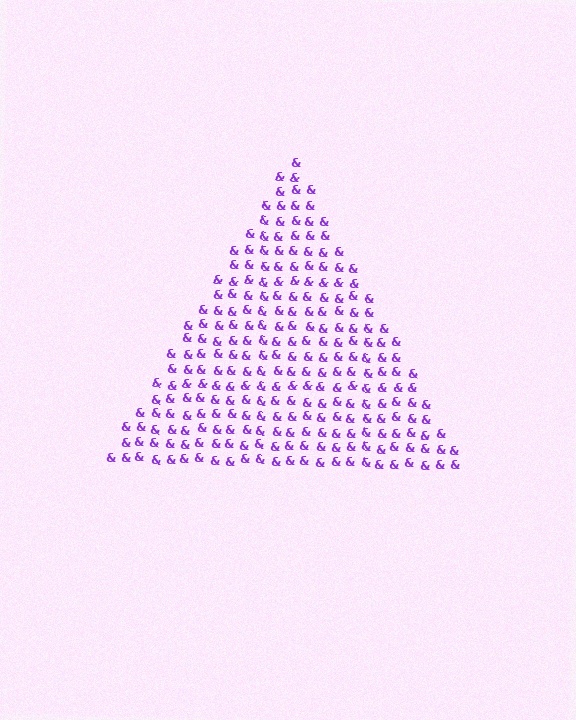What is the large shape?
The large shape is a triangle.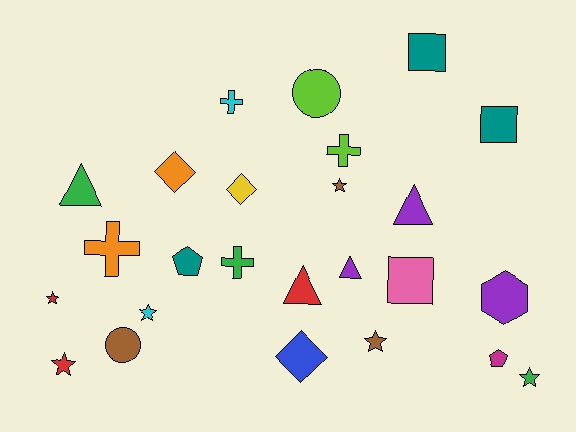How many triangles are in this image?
There are 4 triangles.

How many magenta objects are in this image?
There is 1 magenta object.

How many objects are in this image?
There are 25 objects.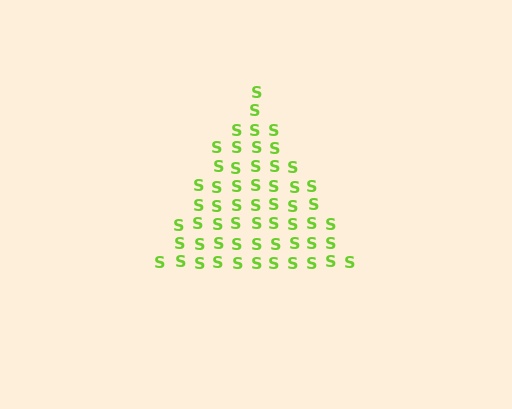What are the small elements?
The small elements are letter S's.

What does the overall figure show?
The overall figure shows a triangle.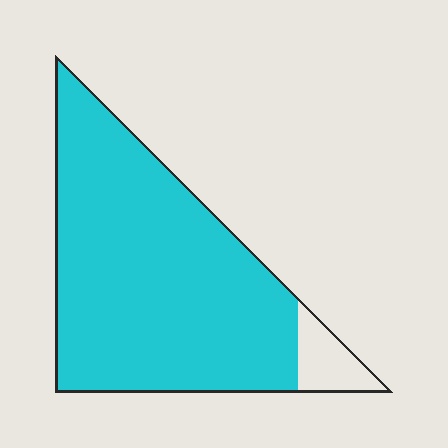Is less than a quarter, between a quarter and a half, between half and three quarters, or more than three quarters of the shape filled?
More than three quarters.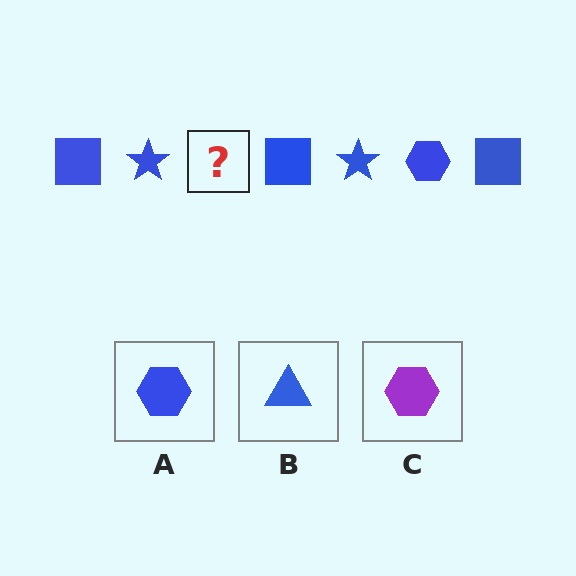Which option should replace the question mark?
Option A.